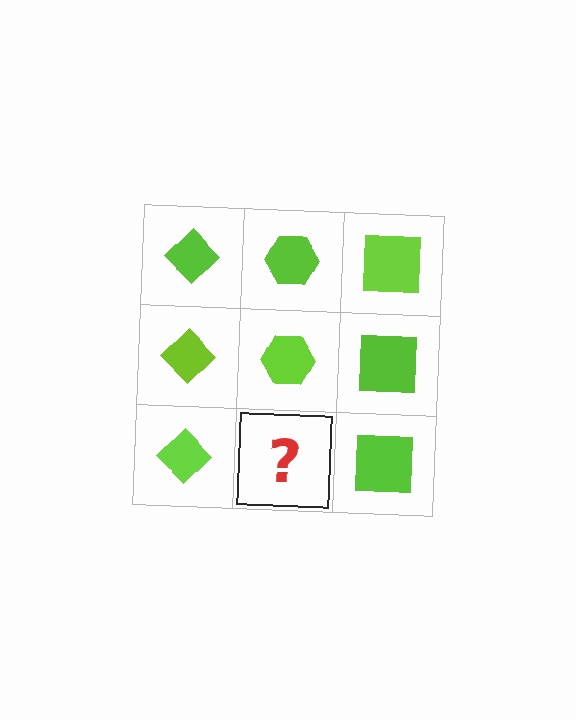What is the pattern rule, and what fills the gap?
The rule is that each column has a consistent shape. The gap should be filled with a lime hexagon.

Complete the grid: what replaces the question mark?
The question mark should be replaced with a lime hexagon.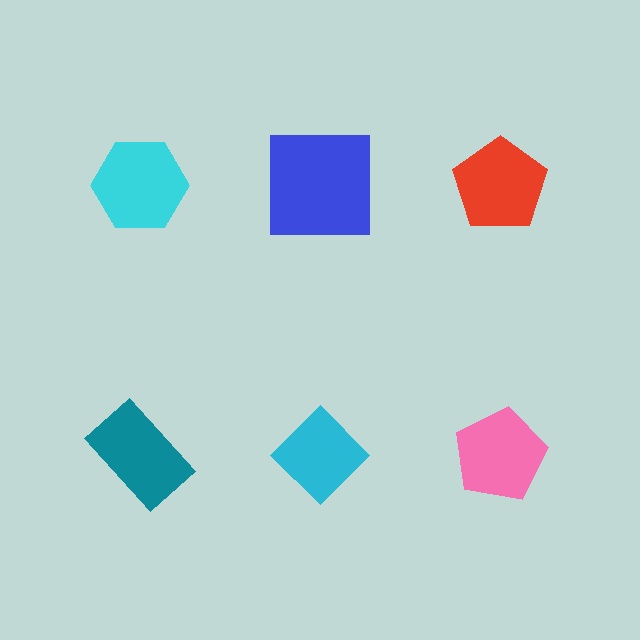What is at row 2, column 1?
A teal rectangle.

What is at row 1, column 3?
A red pentagon.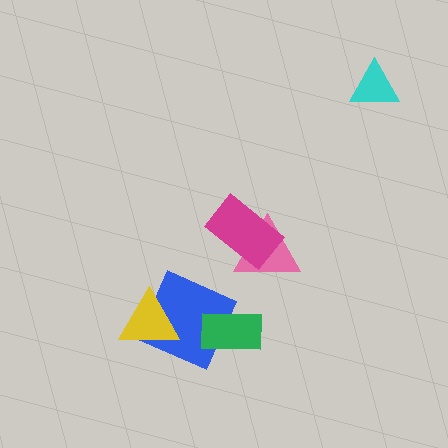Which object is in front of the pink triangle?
The magenta rectangle is in front of the pink triangle.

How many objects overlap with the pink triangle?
1 object overlaps with the pink triangle.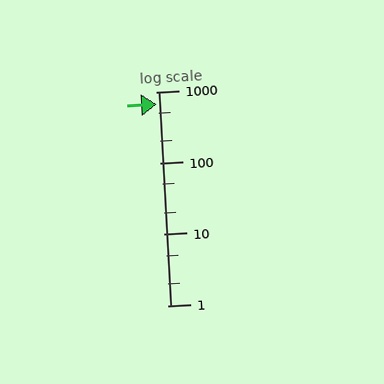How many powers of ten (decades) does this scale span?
The scale spans 3 decades, from 1 to 1000.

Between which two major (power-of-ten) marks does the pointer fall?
The pointer is between 100 and 1000.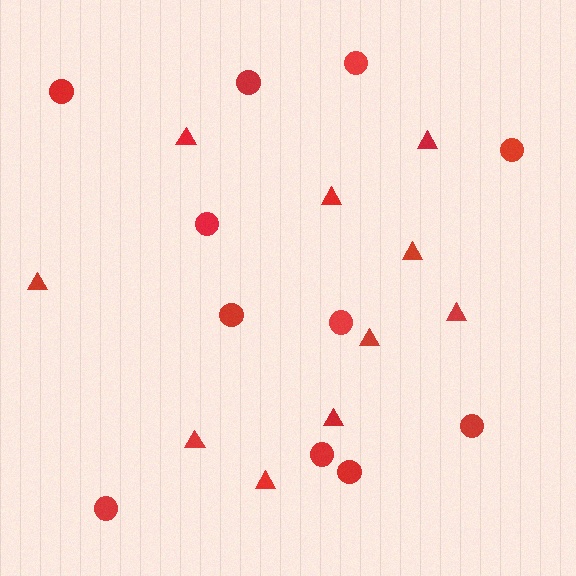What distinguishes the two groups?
There are 2 groups: one group of triangles (10) and one group of circles (11).